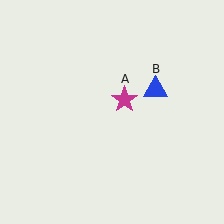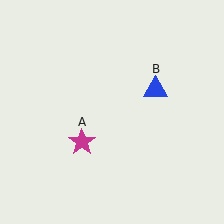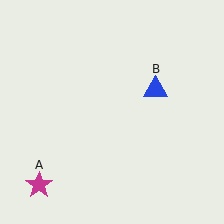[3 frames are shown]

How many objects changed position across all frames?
1 object changed position: magenta star (object A).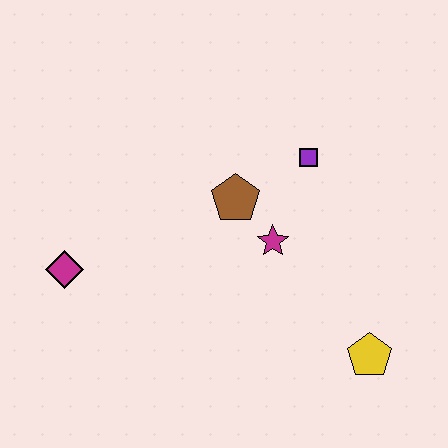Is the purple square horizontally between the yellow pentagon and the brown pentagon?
Yes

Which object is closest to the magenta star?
The brown pentagon is closest to the magenta star.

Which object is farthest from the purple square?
The magenta diamond is farthest from the purple square.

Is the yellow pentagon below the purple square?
Yes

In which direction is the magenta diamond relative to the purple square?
The magenta diamond is to the left of the purple square.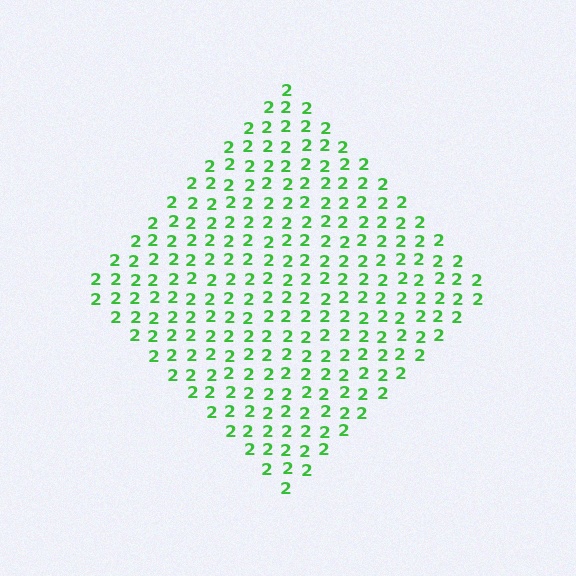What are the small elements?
The small elements are digit 2's.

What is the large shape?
The large shape is a diamond.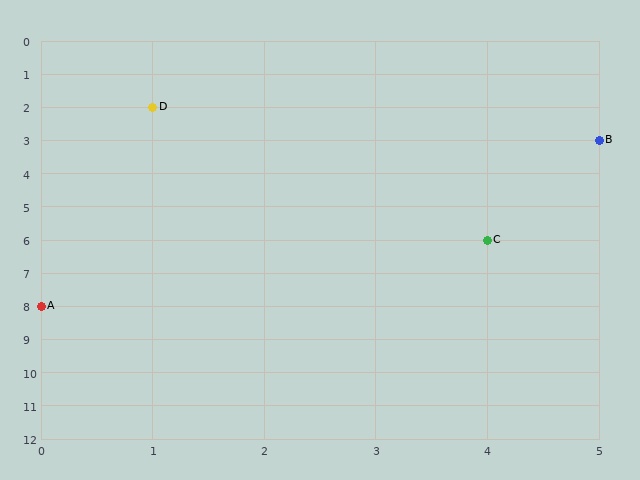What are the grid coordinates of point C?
Point C is at grid coordinates (4, 6).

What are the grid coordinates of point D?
Point D is at grid coordinates (1, 2).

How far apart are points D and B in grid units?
Points D and B are 4 columns and 1 row apart (about 4.1 grid units diagonally).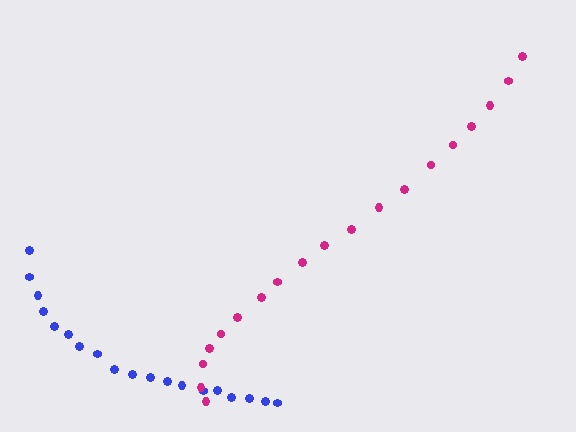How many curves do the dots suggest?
There are 2 distinct paths.